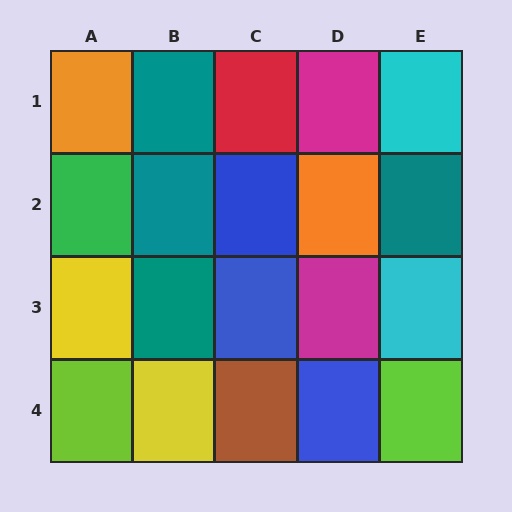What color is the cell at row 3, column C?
Blue.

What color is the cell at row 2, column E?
Teal.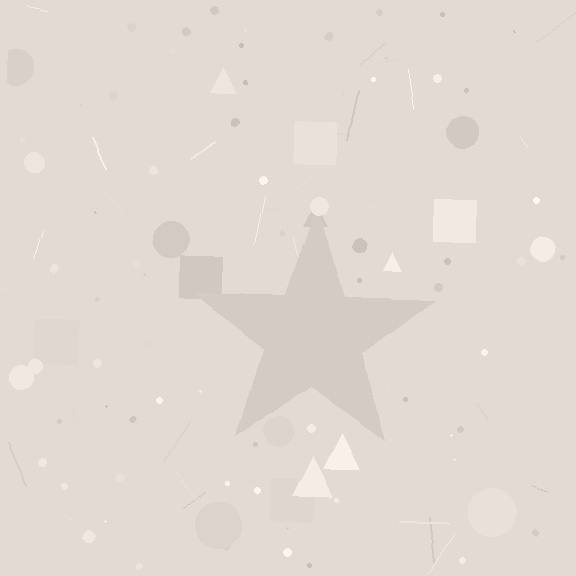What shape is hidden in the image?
A star is hidden in the image.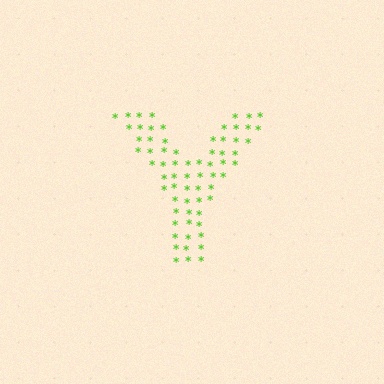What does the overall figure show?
The overall figure shows the letter Y.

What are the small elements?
The small elements are asterisks.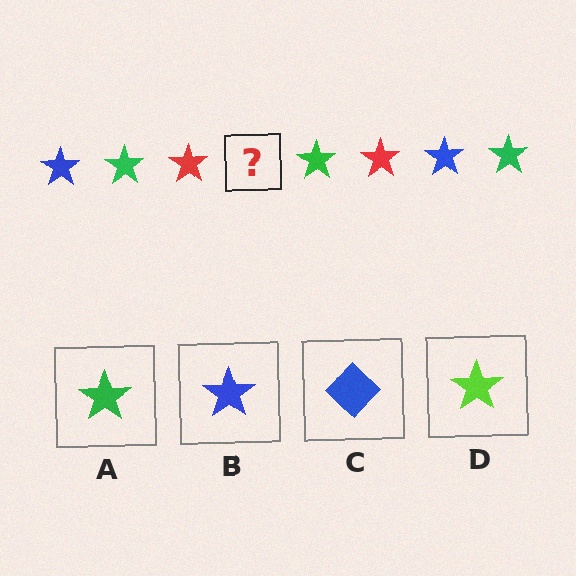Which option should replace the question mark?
Option B.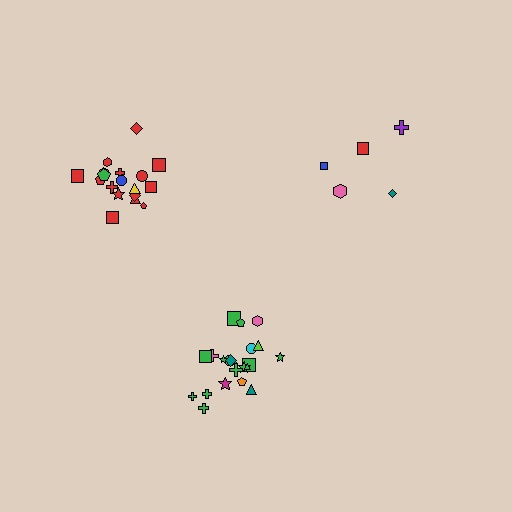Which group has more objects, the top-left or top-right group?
The top-left group.